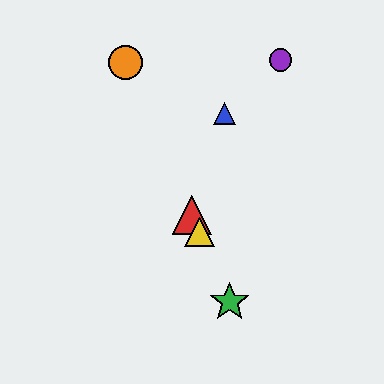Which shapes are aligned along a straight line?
The red triangle, the green star, the yellow triangle, the orange circle are aligned along a straight line.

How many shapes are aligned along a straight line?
4 shapes (the red triangle, the green star, the yellow triangle, the orange circle) are aligned along a straight line.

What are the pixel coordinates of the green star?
The green star is at (230, 302).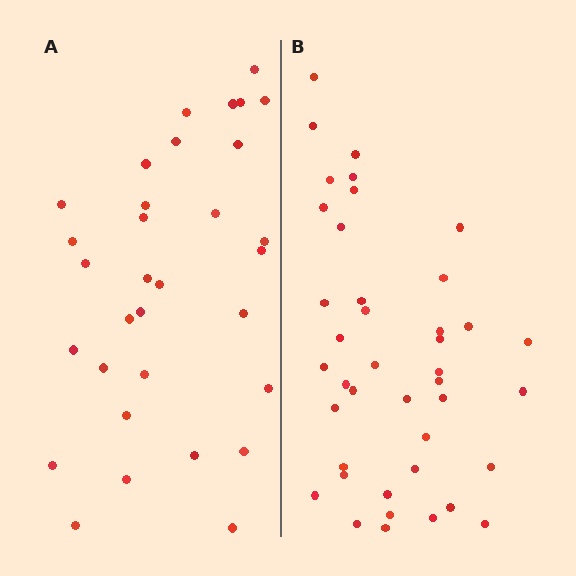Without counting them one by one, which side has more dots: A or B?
Region B (the right region) has more dots.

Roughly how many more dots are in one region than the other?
Region B has roughly 8 or so more dots than region A.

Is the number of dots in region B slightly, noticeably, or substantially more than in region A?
Region B has noticeably more, but not dramatically so. The ratio is roughly 1.3 to 1.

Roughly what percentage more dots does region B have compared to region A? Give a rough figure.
About 30% more.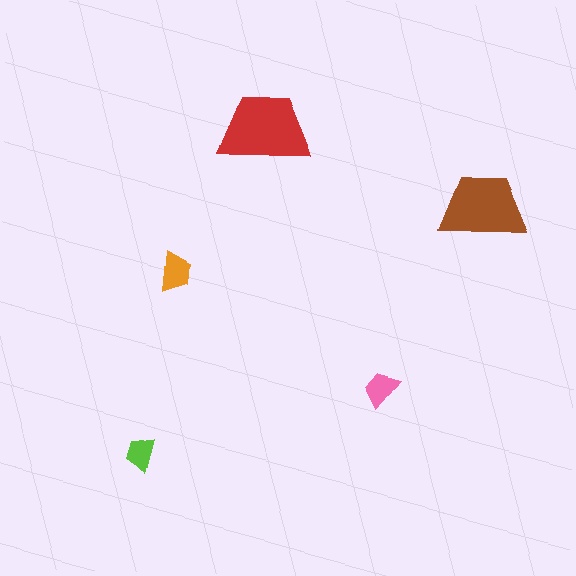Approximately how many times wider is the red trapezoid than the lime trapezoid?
About 2.5 times wider.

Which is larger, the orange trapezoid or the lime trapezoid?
The orange one.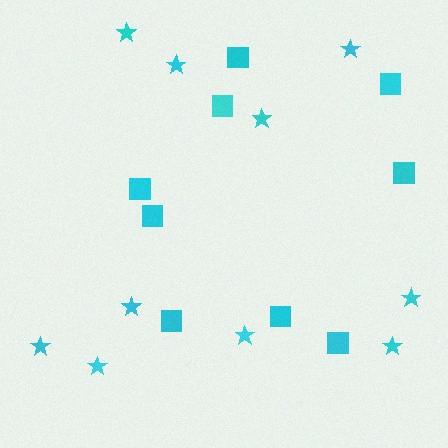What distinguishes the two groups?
There are 2 groups: one group of squares (9) and one group of stars (10).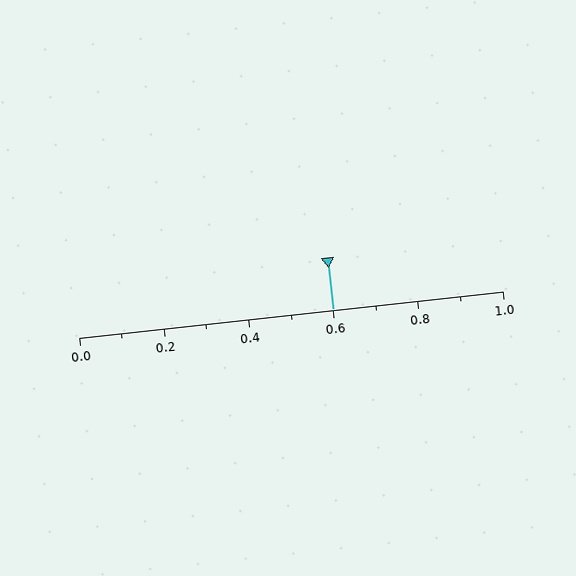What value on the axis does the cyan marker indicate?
The marker indicates approximately 0.6.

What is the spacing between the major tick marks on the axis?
The major ticks are spaced 0.2 apart.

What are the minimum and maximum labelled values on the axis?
The axis runs from 0.0 to 1.0.